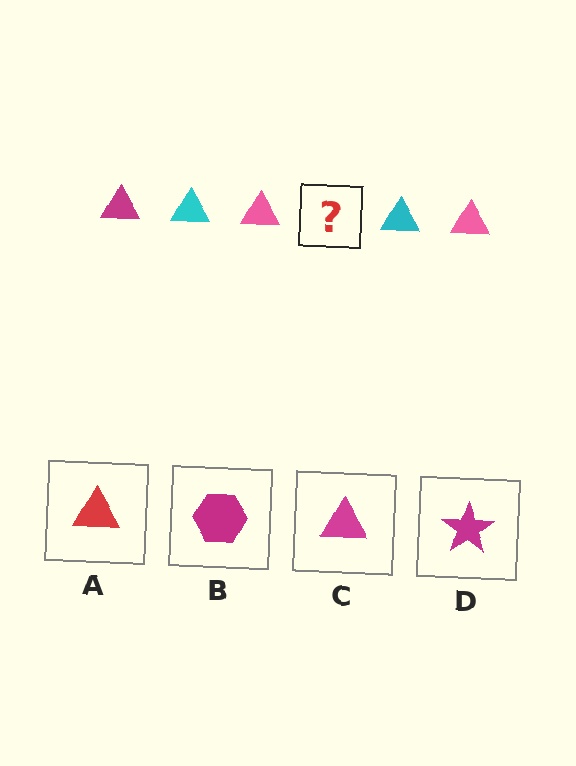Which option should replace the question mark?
Option C.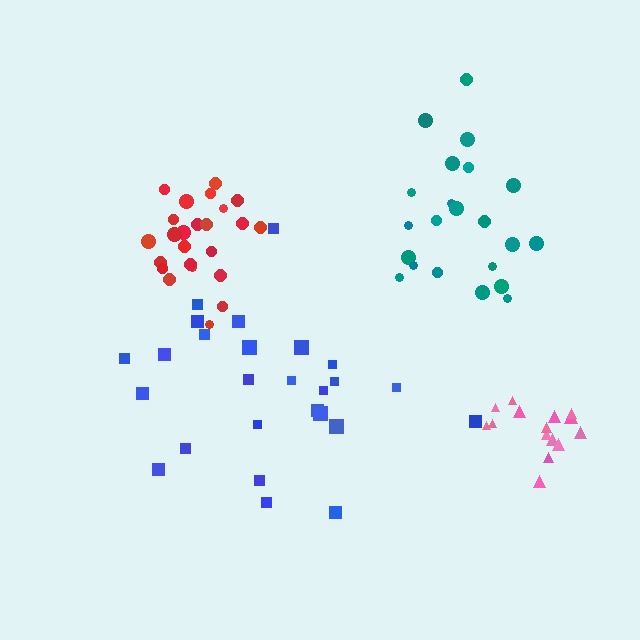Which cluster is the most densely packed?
Red.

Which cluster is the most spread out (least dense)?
Blue.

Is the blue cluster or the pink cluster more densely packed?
Pink.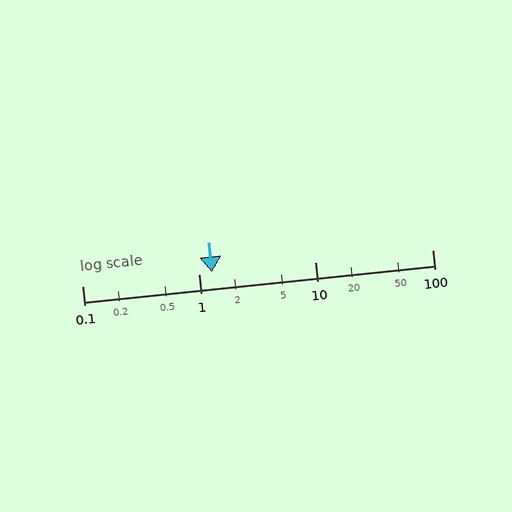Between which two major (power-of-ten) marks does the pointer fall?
The pointer is between 1 and 10.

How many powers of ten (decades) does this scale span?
The scale spans 3 decades, from 0.1 to 100.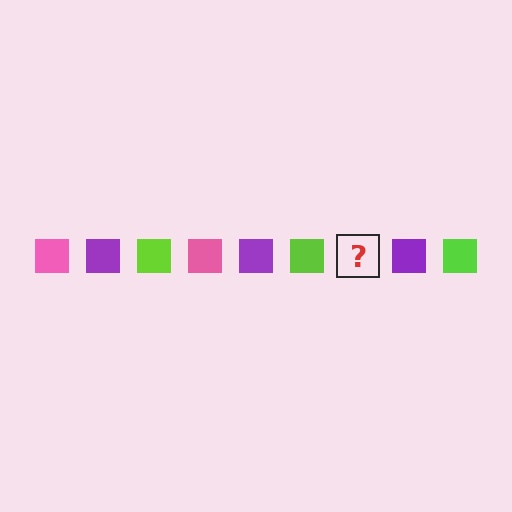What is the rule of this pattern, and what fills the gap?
The rule is that the pattern cycles through pink, purple, lime squares. The gap should be filled with a pink square.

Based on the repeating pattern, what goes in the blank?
The blank should be a pink square.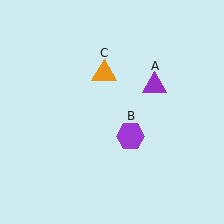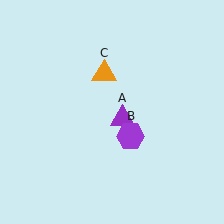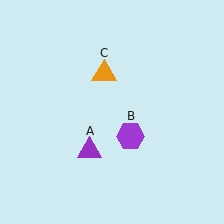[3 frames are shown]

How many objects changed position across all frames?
1 object changed position: purple triangle (object A).